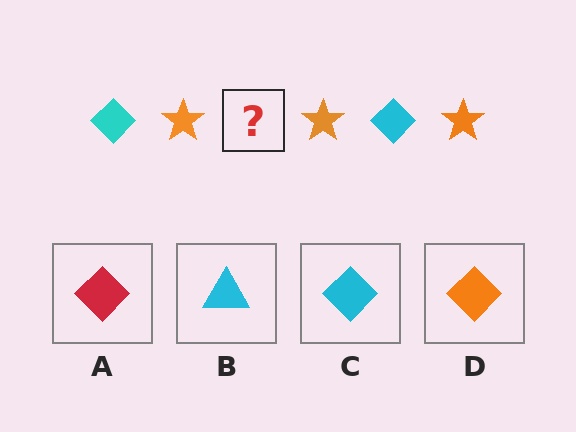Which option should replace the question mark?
Option C.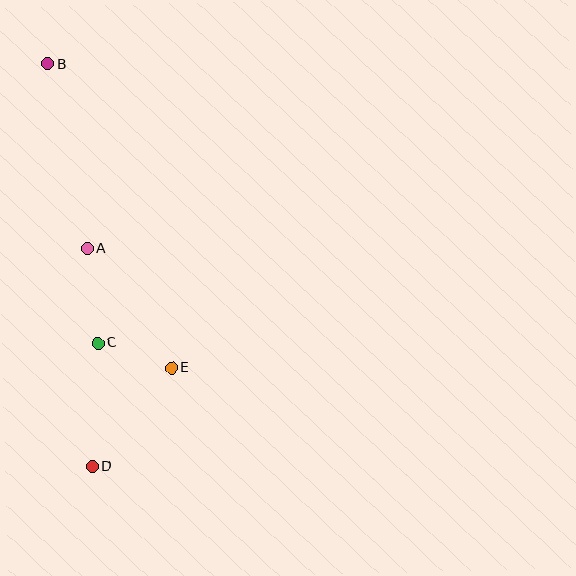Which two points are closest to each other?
Points C and E are closest to each other.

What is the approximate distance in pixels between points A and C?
The distance between A and C is approximately 95 pixels.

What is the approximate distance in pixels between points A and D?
The distance between A and D is approximately 218 pixels.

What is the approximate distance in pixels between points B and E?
The distance between B and E is approximately 328 pixels.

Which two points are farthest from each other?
Points B and D are farthest from each other.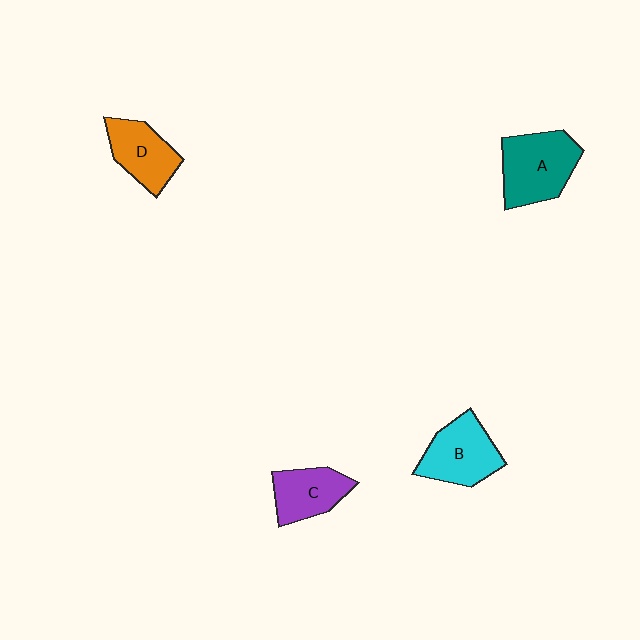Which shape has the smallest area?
Shape C (purple).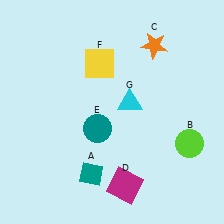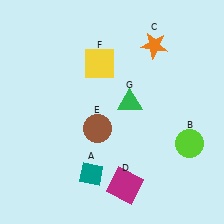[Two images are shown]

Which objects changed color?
E changed from teal to brown. G changed from cyan to green.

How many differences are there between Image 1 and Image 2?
There are 2 differences between the two images.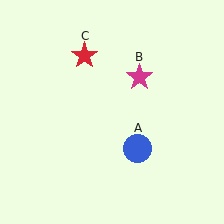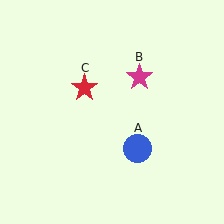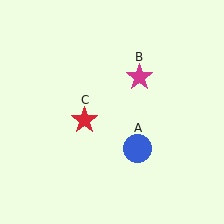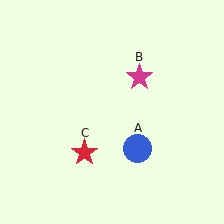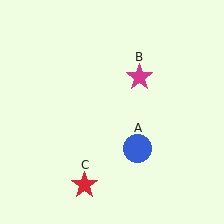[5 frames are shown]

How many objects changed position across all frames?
1 object changed position: red star (object C).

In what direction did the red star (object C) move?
The red star (object C) moved down.